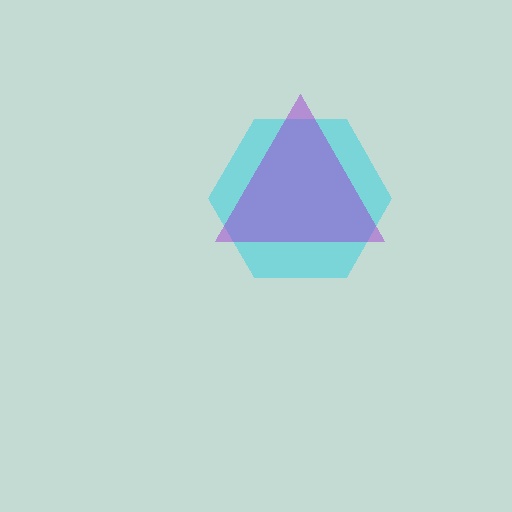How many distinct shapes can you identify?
There are 2 distinct shapes: a cyan hexagon, a purple triangle.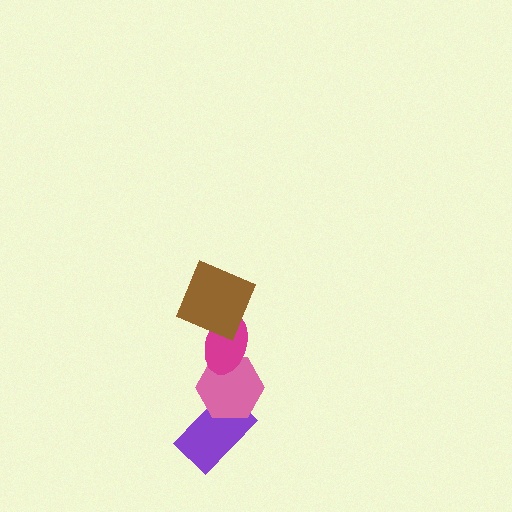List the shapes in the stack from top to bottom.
From top to bottom: the brown square, the magenta ellipse, the pink hexagon, the purple rectangle.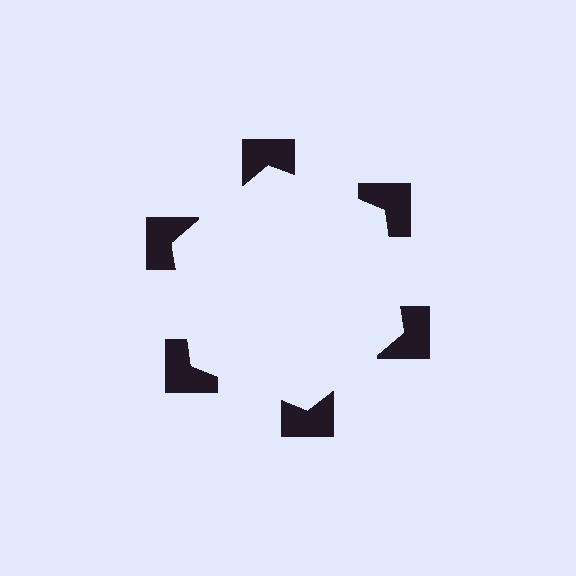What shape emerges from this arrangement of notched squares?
An illusory hexagon — its edges are inferred from the aligned wedge cuts in the notched squares, not physically drawn.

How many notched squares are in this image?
There are 6 — one at each vertex of the illusory hexagon.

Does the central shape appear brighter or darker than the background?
It typically appears slightly brighter than the background, even though no actual brightness change is drawn.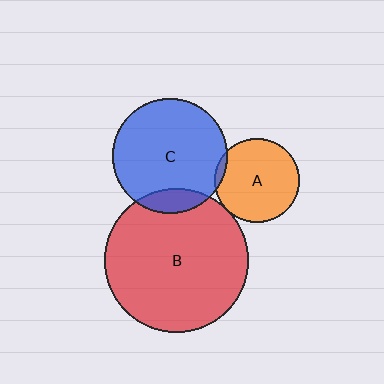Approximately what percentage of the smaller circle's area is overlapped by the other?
Approximately 10%.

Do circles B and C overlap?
Yes.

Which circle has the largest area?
Circle B (red).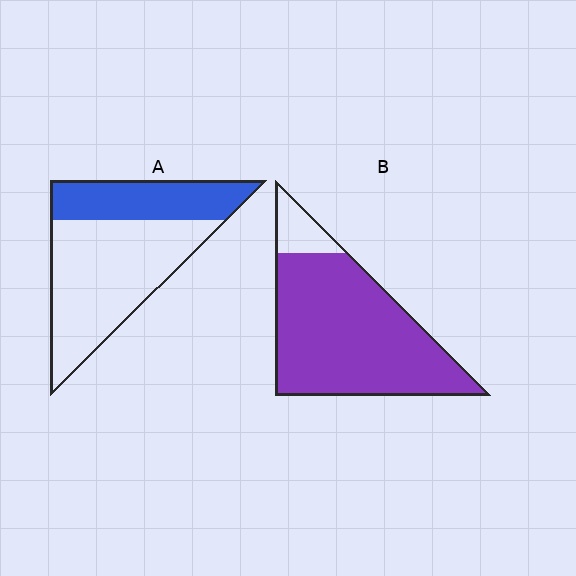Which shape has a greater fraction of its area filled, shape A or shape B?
Shape B.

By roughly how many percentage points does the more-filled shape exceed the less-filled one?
By roughly 55 percentage points (B over A).